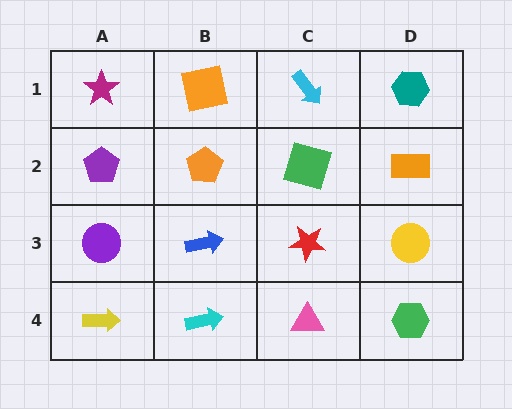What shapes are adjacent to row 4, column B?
A blue arrow (row 3, column B), a yellow arrow (row 4, column A), a pink triangle (row 4, column C).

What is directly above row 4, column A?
A purple circle.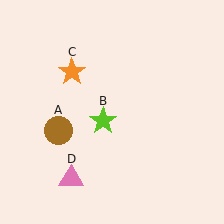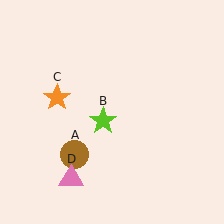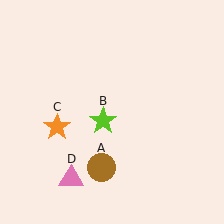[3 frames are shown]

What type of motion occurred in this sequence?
The brown circle (object A), orange star (object C) rotated counterclockwise around the center of the scene.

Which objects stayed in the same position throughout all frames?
Lime star (object B) and pink triangle (object D) remained stationary.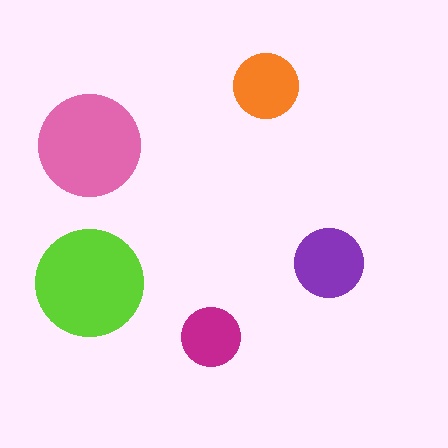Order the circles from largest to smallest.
the lime one, the pink one, the purple one, the orange one, the magenta one.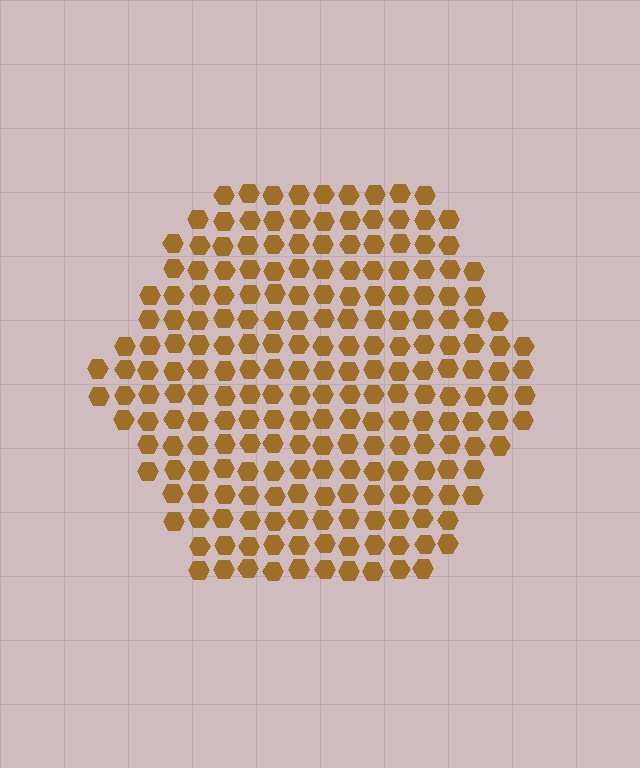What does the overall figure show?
The overall figure shows a hexagon.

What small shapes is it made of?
It is made of small hexagons.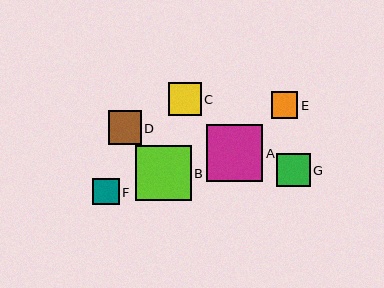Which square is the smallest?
Square E is the smallest with a size of approximately 26 pixels.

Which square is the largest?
Square A is the largest with a size of approximately 57 pixels.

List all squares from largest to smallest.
From largest to smallest: A, B, G, C, D, F, E.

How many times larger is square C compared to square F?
Square C is approximately 1.3 times the size of square F.